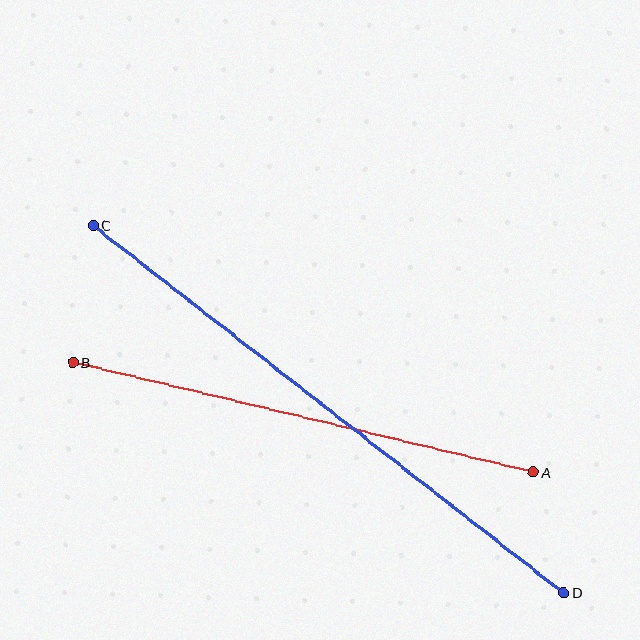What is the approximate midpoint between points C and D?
The midpoint is at approximately (328, 409) pixels.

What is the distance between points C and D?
The distance is approximately 597 pixels.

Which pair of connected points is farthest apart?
Points C and D are farthest apart.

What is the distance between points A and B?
The distance is approximately 474 pixels.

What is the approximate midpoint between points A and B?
The midpoint is at approximately (303, 417) pixels.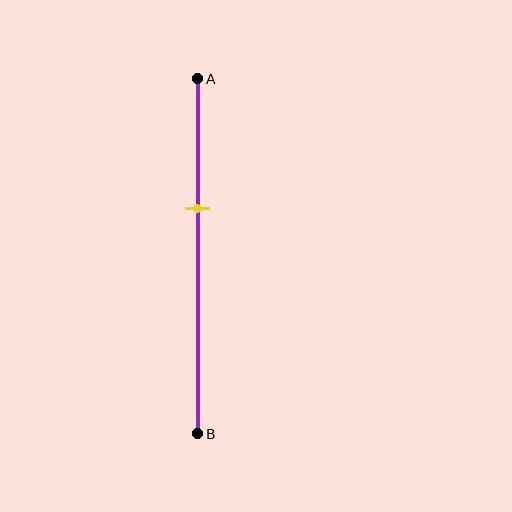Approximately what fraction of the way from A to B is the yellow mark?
The yellow mark is approximately 35% of the way from A to B.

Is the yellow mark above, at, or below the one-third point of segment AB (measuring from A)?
The yellow mark is below the one-third point of segment AB.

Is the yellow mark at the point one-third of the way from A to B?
No, the mark is at about 35% from A, not at the 33% one-third point.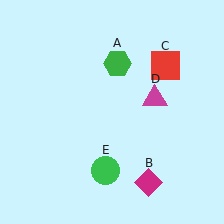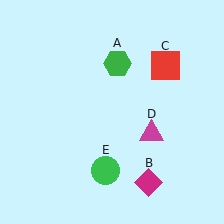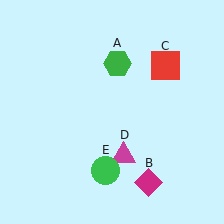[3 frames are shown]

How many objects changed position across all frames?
1 object changed position: magenta triangle (object D).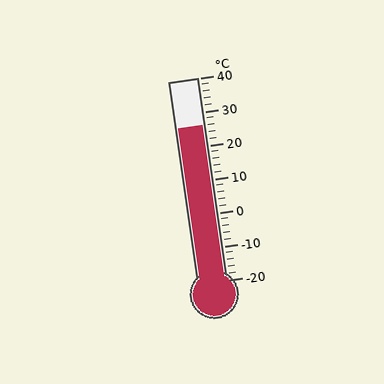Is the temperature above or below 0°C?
The temperature is above 0°C.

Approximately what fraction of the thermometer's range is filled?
The thermometer is filled to approximately 75% of its range.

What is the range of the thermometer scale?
The thermometer scale ranges from -20°C to 40°C.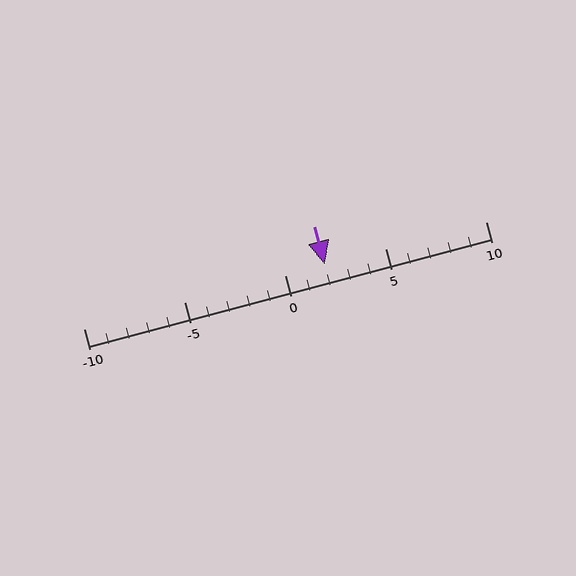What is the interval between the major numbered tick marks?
The major tick marks are spaced 5 units apart.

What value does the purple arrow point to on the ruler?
The purple arrow points to approximately 2.